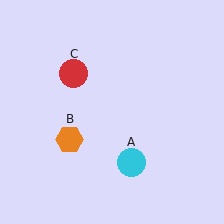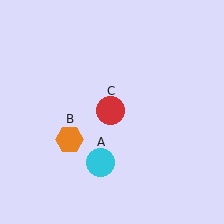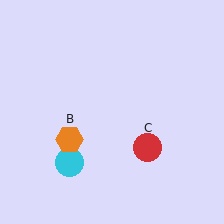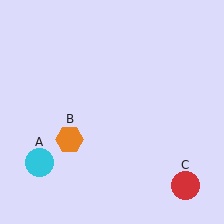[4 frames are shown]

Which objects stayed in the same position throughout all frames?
Orange hexagon (object B) remained stationary.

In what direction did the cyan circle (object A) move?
The cyan circle (object A) moved left.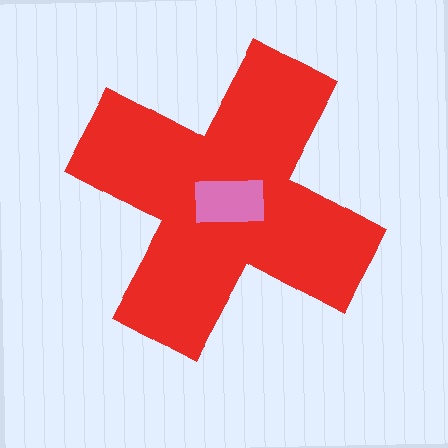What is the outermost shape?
The red cross.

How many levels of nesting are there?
2.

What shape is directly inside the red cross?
The pink rectangle.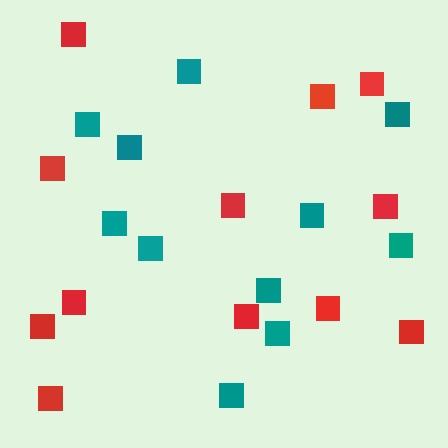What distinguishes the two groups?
There are 2 groups: one group of red squares (12) and one group of teal squares (11).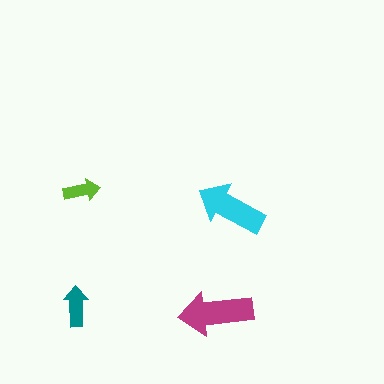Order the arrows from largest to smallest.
the magenta one, the cyan one, the teal one, the lime one.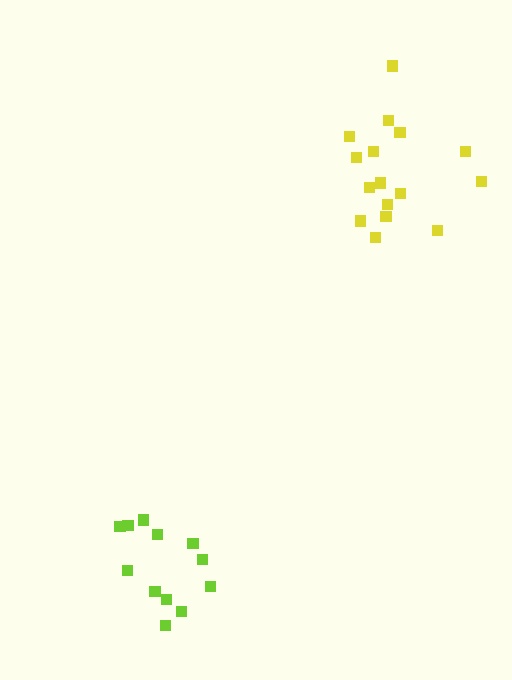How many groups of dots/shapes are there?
There are 2 groups.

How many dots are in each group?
Group 1: 12 dots, Group 2: 16 dots (28 total).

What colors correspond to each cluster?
The clusters are colored: lime, yellow.